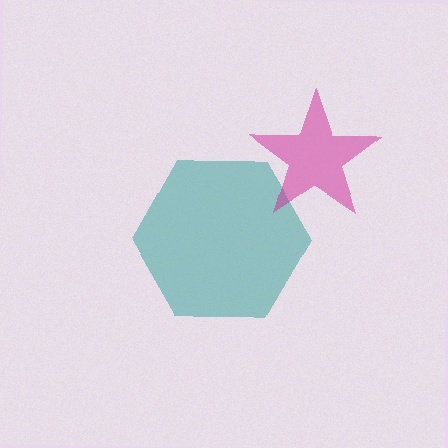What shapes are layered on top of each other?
The layered shapes are: a teal hexagon, a magenta star.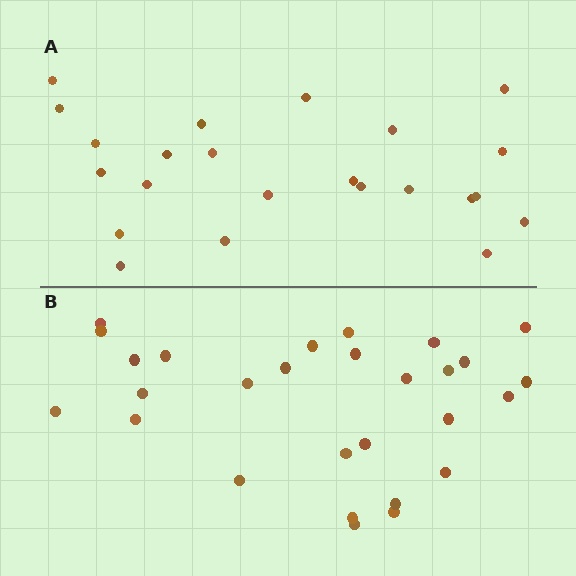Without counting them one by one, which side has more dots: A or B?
Region B (the bottom region) has more dots.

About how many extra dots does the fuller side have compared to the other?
Region B has about 5 more dots than region A.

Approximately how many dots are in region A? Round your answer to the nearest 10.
About 20 dots. (The exact count is 23, which rounds to 20.)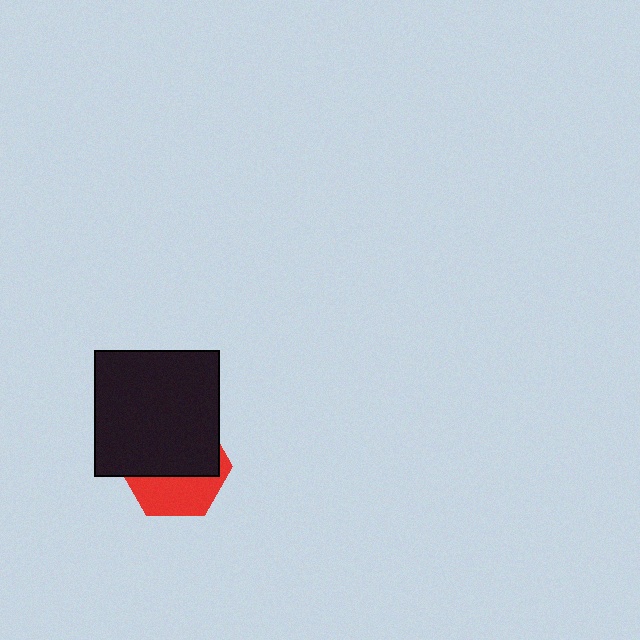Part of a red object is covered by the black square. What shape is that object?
It is a hexagon.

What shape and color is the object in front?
The object in front is a black square.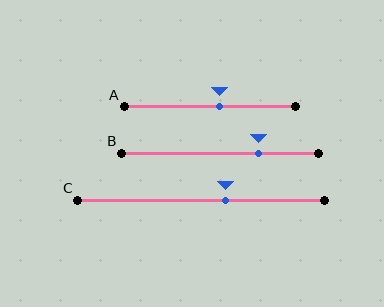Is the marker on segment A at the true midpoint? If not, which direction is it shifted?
No, the marker on segment A is shifted to the right by about 5% of the segment length.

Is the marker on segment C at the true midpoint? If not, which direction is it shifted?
No, the marker on segment C is shifted to the right by about 10% of the segment length.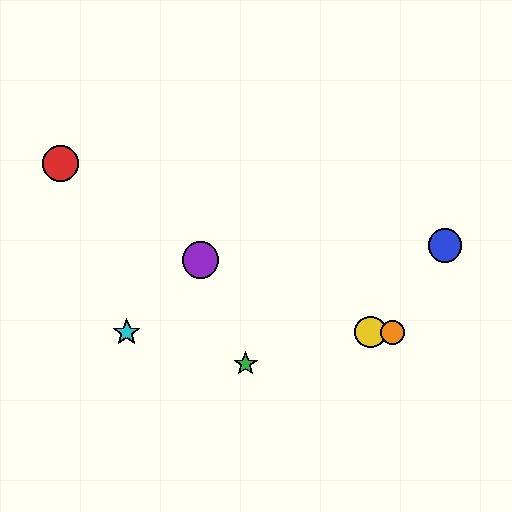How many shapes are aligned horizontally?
3 shapes (the yellow circle, the orange circle, the cyan star) are aligned horizontally.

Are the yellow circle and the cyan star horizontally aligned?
Yes, both are at y≈332.